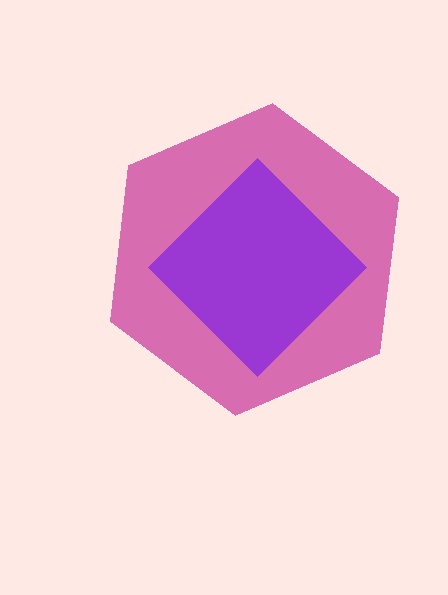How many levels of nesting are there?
2.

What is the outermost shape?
The pink hexagon.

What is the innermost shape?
The purple diamond.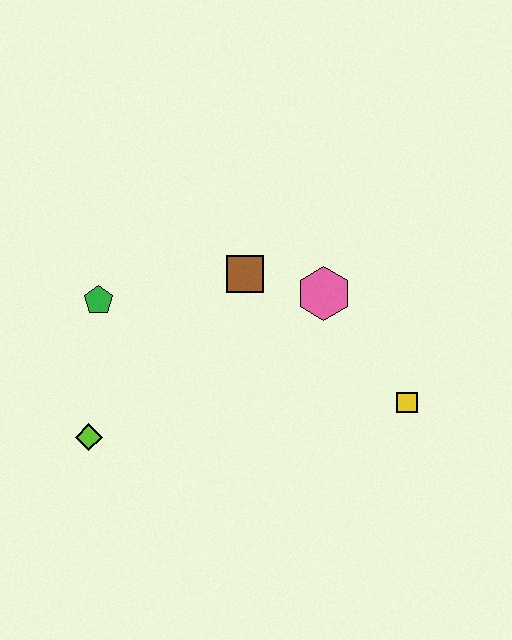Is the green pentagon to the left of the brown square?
Yes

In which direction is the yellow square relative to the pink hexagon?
The yellow square is below the pink hexagon.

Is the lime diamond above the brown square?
No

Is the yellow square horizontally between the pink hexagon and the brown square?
No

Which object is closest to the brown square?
The pink hexagon is closest to the brown square.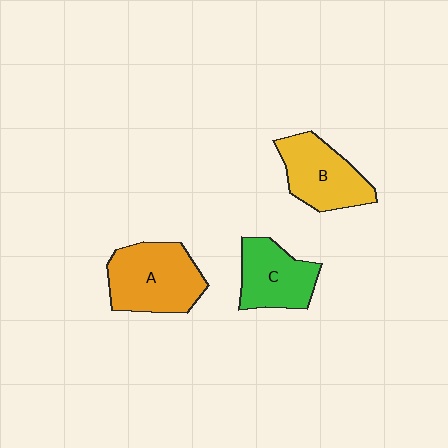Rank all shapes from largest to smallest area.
From largest to smallest: A (orange), B (yellow), C (green).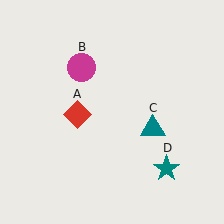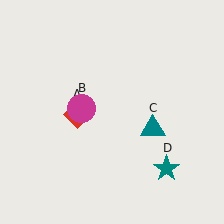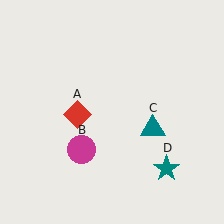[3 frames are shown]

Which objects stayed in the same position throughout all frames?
Red diamond (object A) and teal triangle (object C) and teal star (object D) remained stationary.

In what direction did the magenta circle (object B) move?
The magenta circle (object B) moved down.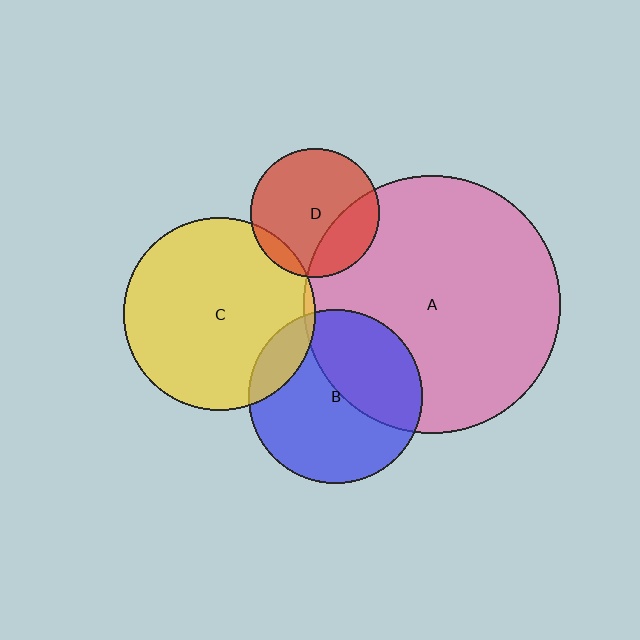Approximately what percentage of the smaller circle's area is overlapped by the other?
Approximately 10%.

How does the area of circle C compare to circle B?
Approximately 1.2 times.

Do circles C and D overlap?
Yes.